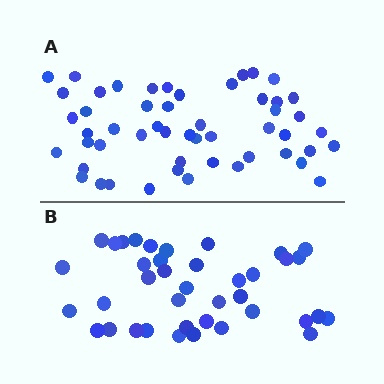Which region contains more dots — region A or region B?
Region A (the top region) has more dots.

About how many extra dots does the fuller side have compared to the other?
Region A has approximately 15 more dots than region B.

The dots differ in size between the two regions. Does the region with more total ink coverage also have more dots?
No. Region B has more total ink coverage because its dots are larger, but region A actually contains more individual dots. Total area can be misleading — the number of items is what matters here.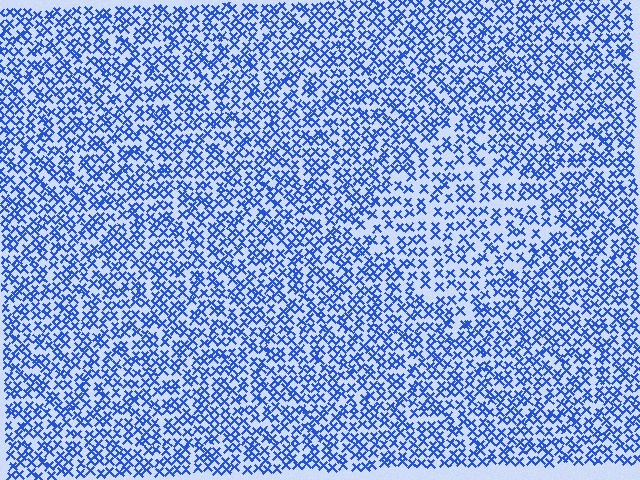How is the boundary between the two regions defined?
The boundary is defined by a change in element density (approximately 1.6x ratio). All elements are the same color, size, and shape.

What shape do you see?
I see a diamond.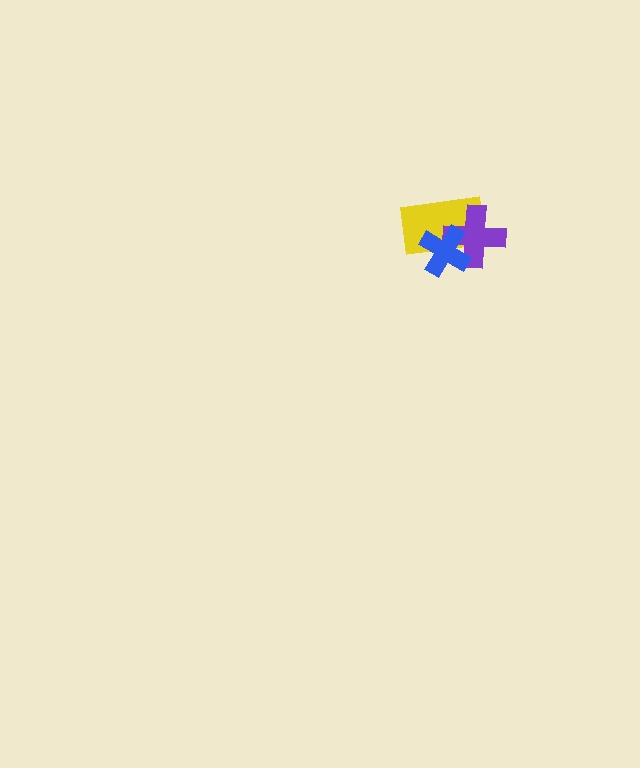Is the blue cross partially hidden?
No, no other shape covers it.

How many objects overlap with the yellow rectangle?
2 objects overlap with the yellow rectangle.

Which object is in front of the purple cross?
The blue cross is in front of the purple cross.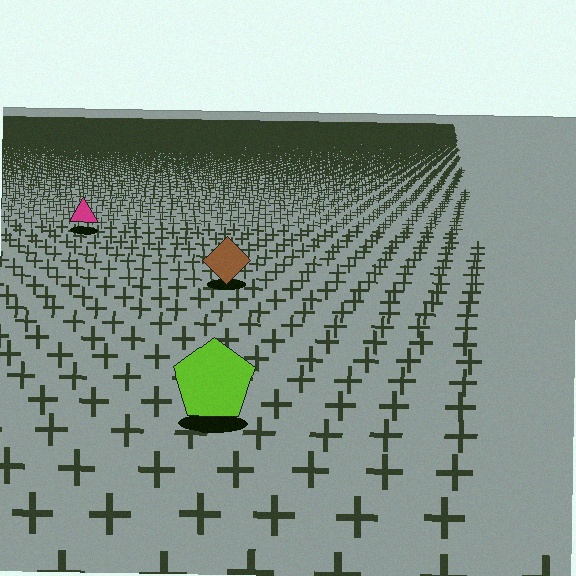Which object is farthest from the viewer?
The magenta triangle is farthest from the viewer. It appears smaller and the ground texture around it is denser.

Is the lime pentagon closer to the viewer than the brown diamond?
Yes. The lime pentagon is closer — you can tell from the texture gradient: the ground texture is coarser near it.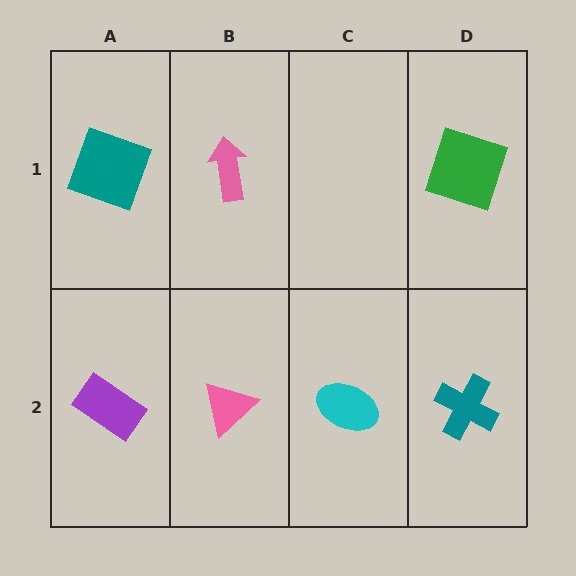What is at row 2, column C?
A cyan ellipse.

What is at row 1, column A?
A teal square.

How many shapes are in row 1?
3 shapes.